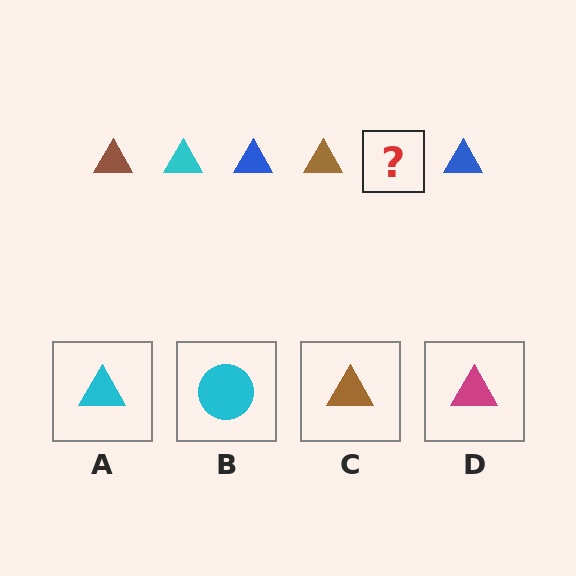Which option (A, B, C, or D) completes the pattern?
A.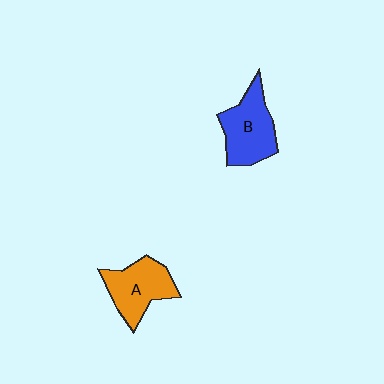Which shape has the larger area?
Shape B (blue).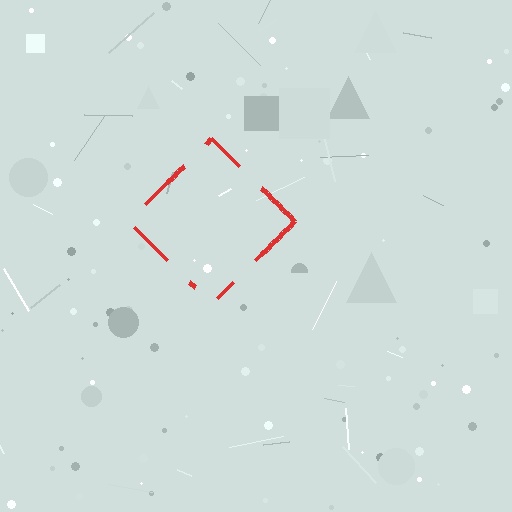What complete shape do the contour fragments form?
The contour fragments form a diamond.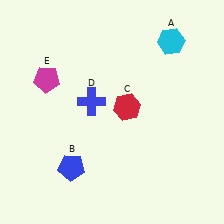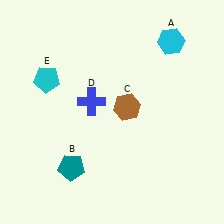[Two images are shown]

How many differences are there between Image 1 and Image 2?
There are 3 differences between the two images.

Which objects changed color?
B changed from blue to teal. C changed from red to brown. E changed from magenta to cyan.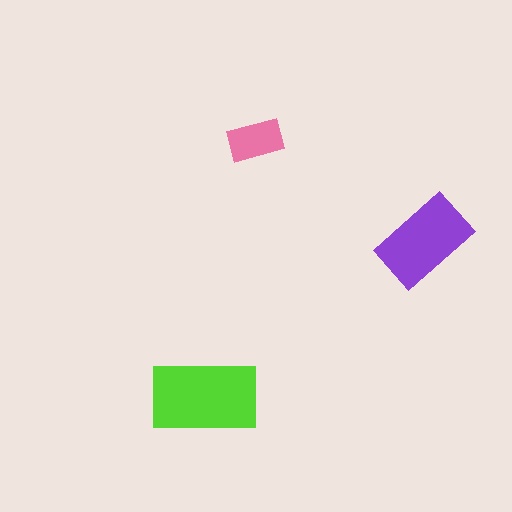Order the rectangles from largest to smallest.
the lime one, the purple one, the pink one.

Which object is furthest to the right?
The purple rectangle is rightmost.